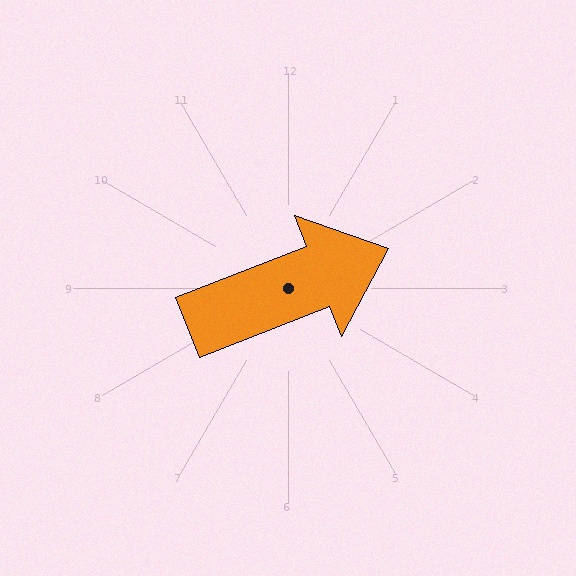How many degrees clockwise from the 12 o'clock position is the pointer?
Approximately 68 degrees.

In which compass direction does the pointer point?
East.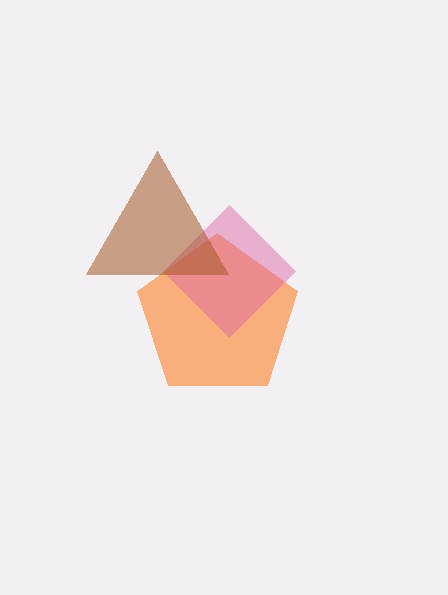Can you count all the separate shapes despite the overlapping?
Yes, there are 3 separate shapes.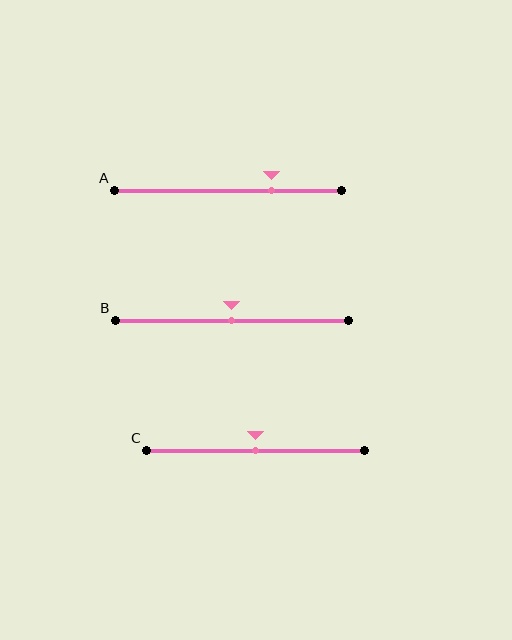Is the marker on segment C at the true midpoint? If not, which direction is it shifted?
Yes, the marker on segment C is at the true midpoint.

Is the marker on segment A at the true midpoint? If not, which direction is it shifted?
No, the marker on segment A is shifted to the right by about 19% of the segment length.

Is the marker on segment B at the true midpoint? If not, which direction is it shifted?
Yes, the marker on segment B is at the true midpoint.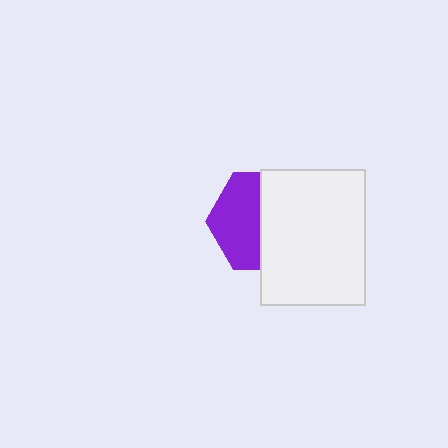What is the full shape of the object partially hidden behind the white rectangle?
The partially hidden object is a purple hexagon.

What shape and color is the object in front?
The object in front is a white rectangle.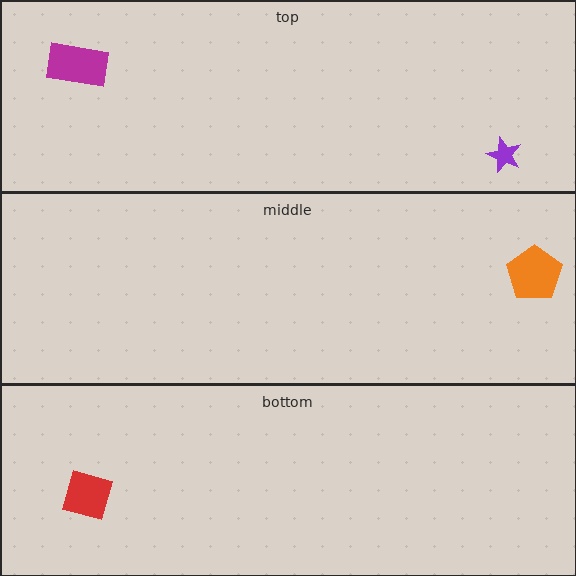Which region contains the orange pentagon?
The middle region.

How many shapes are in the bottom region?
1.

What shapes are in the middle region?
The orange pentagon.